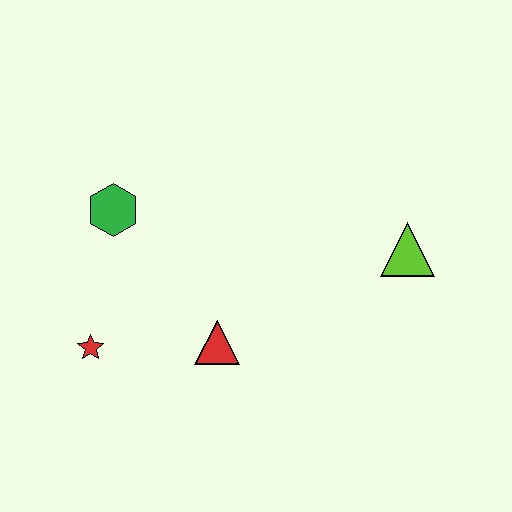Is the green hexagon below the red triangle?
No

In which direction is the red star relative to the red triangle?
The red star is to the left of the red triangle.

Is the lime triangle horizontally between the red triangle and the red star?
No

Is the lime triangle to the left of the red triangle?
No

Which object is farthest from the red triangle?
The lime triangle is farthest from the red triangle.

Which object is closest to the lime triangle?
The red triangle is closest to the lime triangle.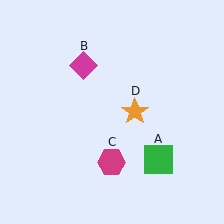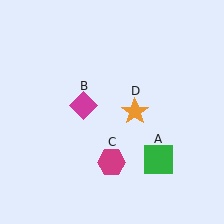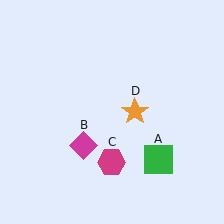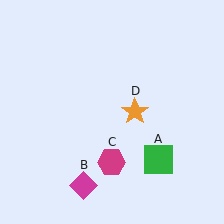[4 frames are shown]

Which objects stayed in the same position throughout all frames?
Green square (object A) and magenta hexagon (object C) and orange star (object D) remained stationary.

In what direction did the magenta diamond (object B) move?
The magenta diamond (object B) moved down.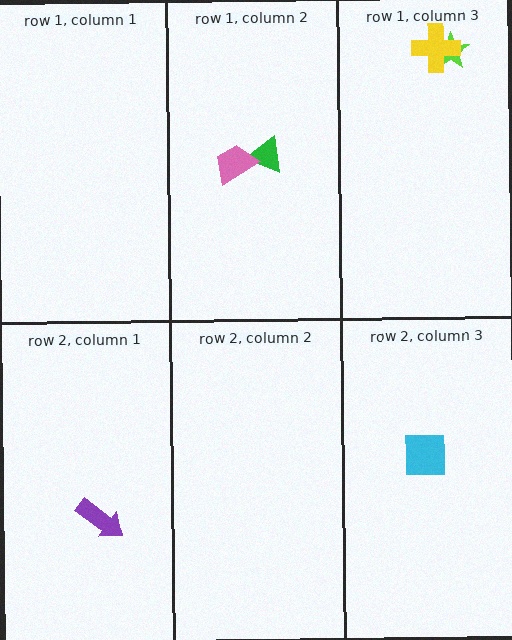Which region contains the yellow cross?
The row 1, column 3 region.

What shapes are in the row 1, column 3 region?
The lime star, the yellow cross.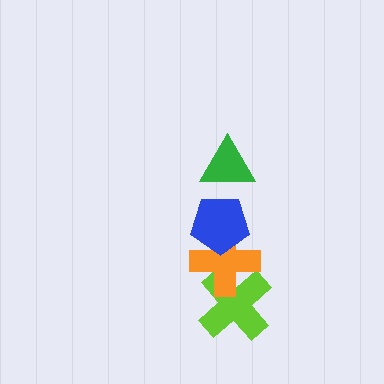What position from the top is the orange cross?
The orange cross is 3rd from the top.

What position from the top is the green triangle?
The green triangle is 1st from the top.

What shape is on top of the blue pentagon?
The green triangle is on top of the blue pentagon.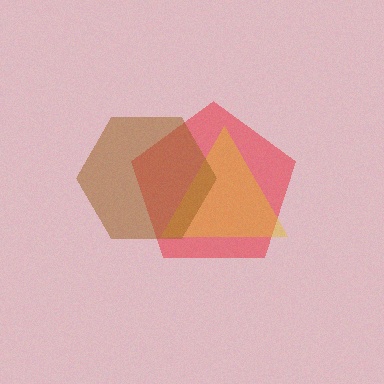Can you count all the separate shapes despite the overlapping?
Yes, there are 3 separate shapes.